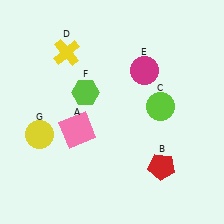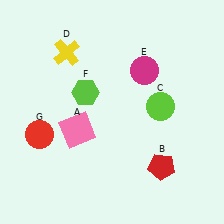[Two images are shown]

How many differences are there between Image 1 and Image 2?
There is 1 difference between the two images.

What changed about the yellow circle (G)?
In Image 1, G is yellow. In Image 2, it changed to red.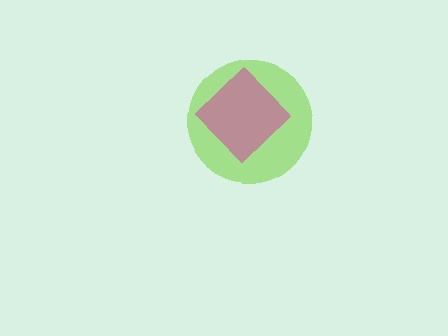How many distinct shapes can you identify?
There are 2 distinct shapes: a lime circle, a magenta diamond.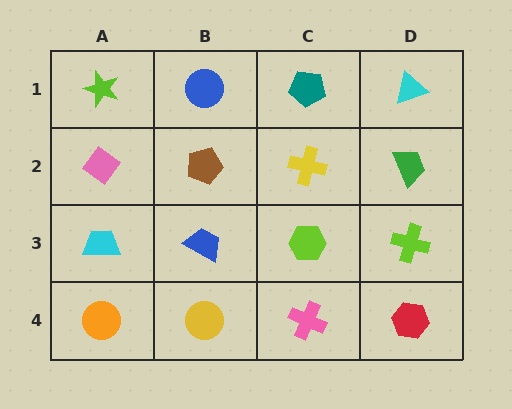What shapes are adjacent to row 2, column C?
A teal pentagon (row 1, column C), a lime hexagon (row 3, column C), a brown pentagon (row 2, column B), a green trapezoid (row 2, column D).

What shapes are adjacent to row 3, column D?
A green trapezoid (row 2, column D), a red hexagon (row 4, column D), a lime hexagon (row 3, column C).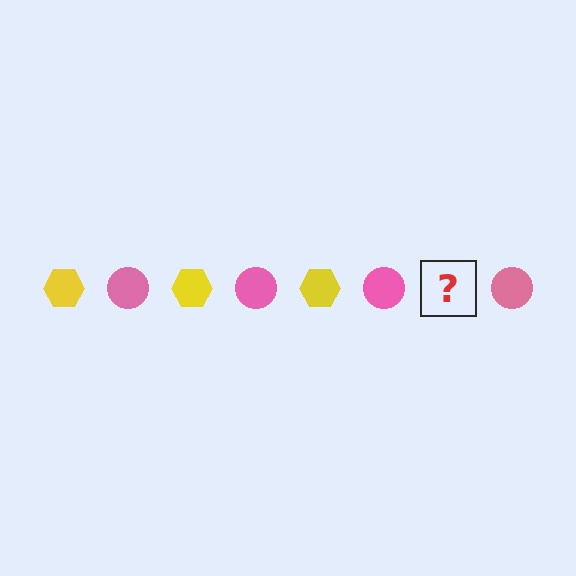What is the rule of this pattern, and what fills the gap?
The rule is that the pattern alternates between yellow hexagon and pink circle. The gap should be filled with a yellow hexagon.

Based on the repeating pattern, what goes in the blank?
The blank should be a yellow hexagon.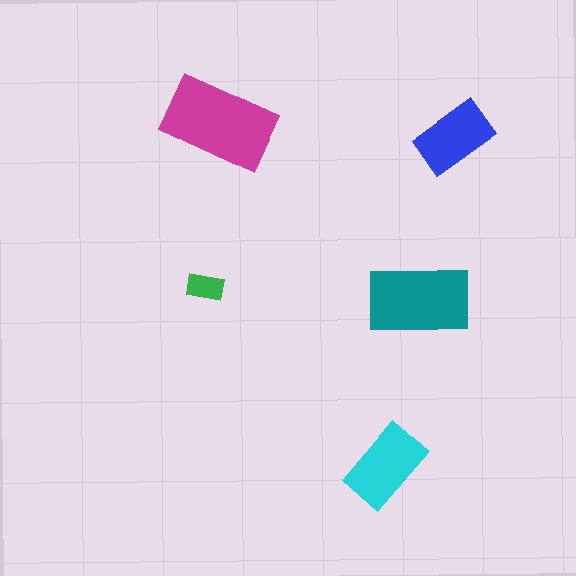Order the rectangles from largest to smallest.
the magenta one, the teal one, the cyan one, the blue one, the green one.